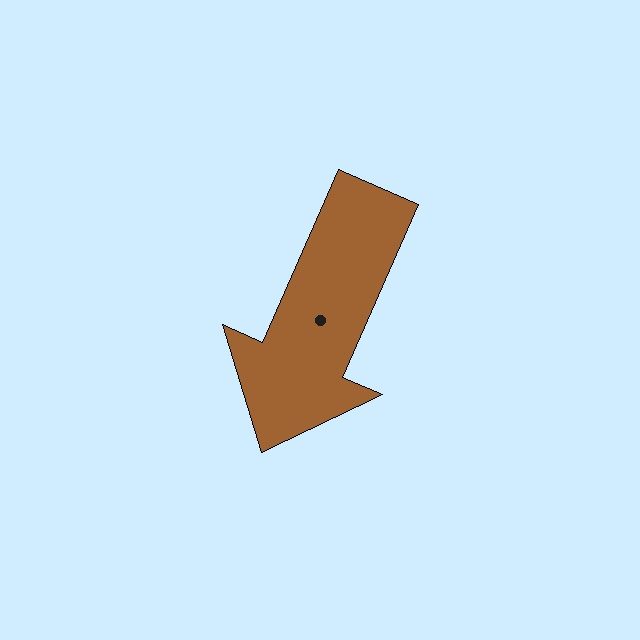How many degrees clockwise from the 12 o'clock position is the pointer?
Approximately 204 degrees.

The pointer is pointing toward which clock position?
Roughly 7 o'clock.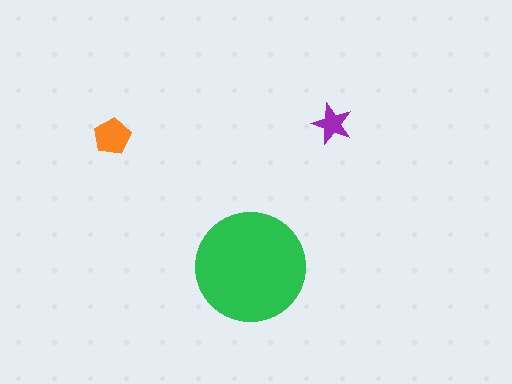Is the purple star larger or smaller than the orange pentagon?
Smaller.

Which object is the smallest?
The purple star.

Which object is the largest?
The green circle.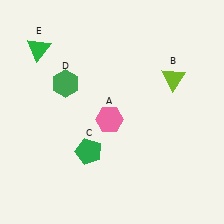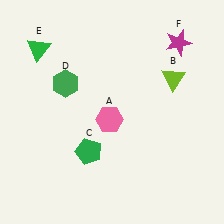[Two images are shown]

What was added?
A magenta star (F) was added in Image 2.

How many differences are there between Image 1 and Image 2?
There is 1 difference between the two images.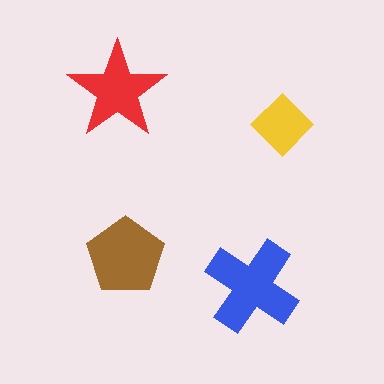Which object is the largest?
The blue cross.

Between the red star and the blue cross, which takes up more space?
The blue cross.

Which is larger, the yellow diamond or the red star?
The red star.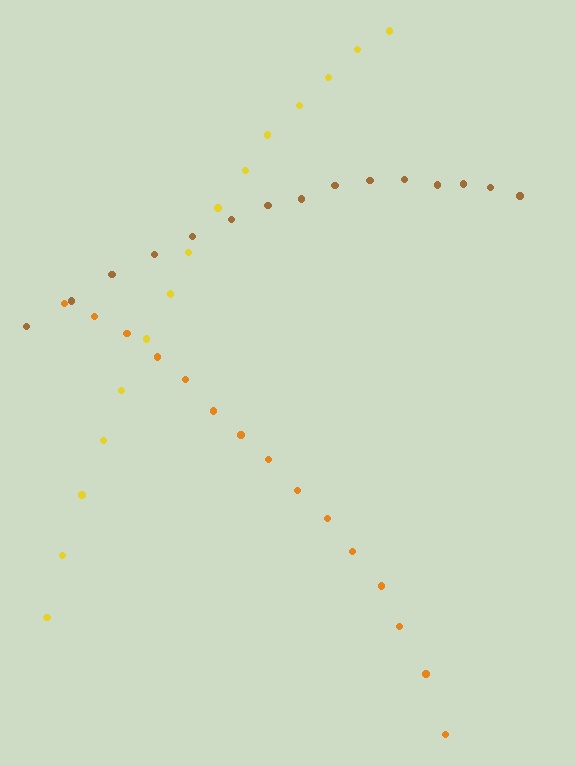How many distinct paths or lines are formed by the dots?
There are 3 distinct paths.